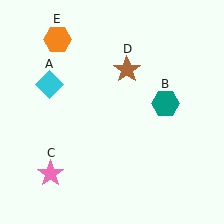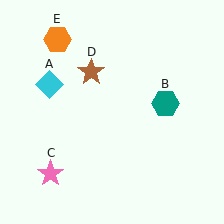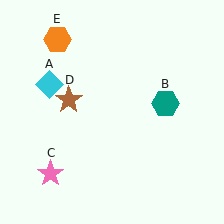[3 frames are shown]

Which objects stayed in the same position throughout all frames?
Cyan diamond (object A) and teal hexagon (object B) and pink star (object C) and orange hexagon (object E) remained stationary.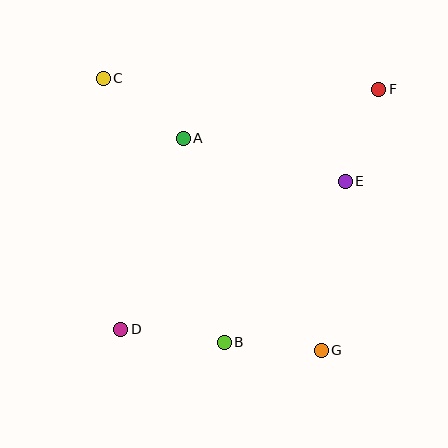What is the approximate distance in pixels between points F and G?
The distance between F and G is approximately 267 pixels.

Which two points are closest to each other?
Points B and G are closest to each other.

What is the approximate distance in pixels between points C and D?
The distance between C and D is approximately 252 pixels.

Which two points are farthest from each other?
Points D and F are farthest from each other.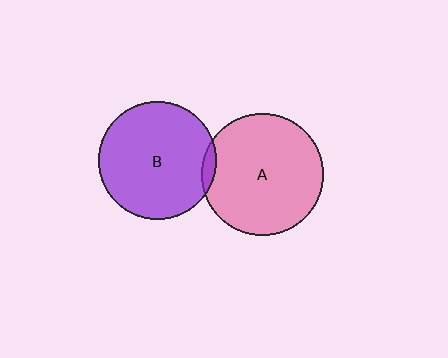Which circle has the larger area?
Circle A (pink).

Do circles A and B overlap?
Yes.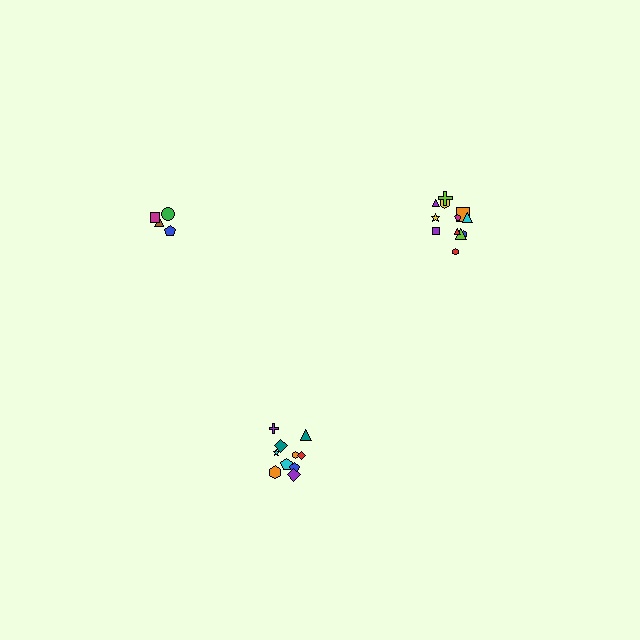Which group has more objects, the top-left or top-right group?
The top-right group.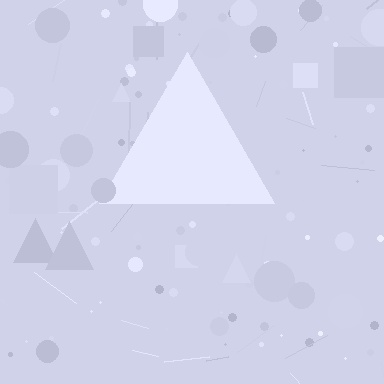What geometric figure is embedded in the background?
A triangle is embedded in the background.